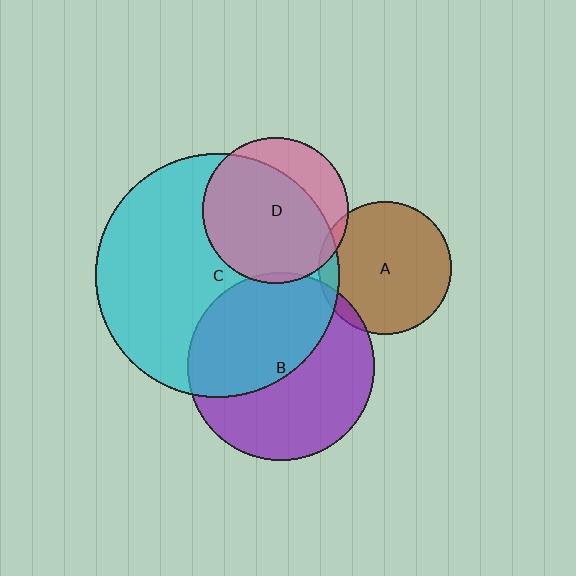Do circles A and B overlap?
Yes.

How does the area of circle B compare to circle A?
Approximately 2.0 times.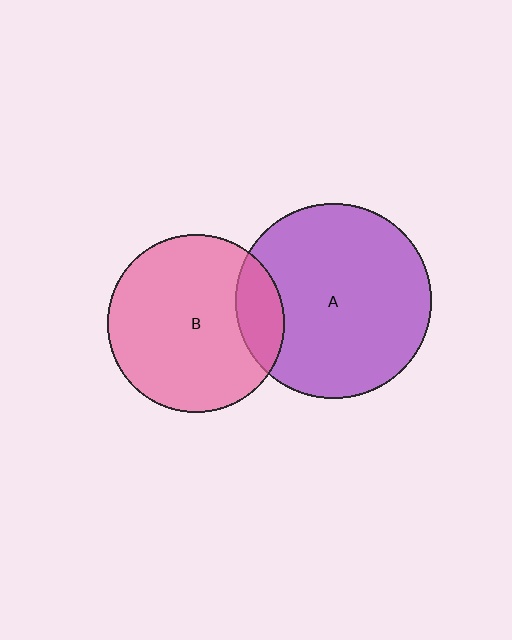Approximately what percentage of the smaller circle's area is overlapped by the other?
Approximately 15%.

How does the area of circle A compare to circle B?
Approximately 1.2 times.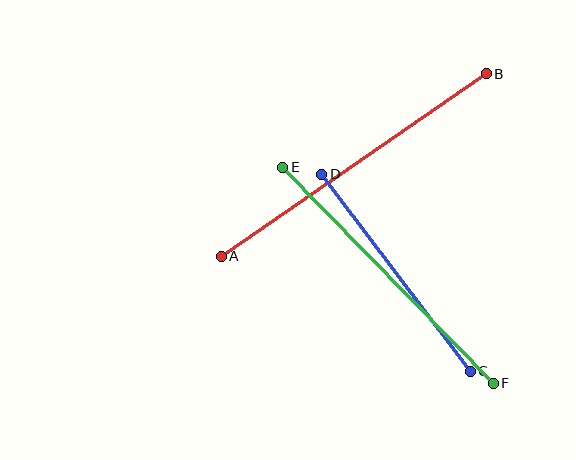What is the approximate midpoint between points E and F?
The midpoint is at approximately (388, 275) pixels.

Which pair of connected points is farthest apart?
Points A and B are farthest apart.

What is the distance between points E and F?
The distance is approximately 301 pixels.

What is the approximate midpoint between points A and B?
The midpoint is at approximately (354, 165) pixels.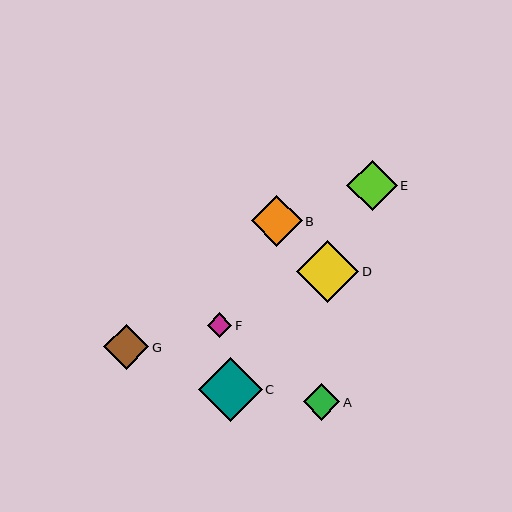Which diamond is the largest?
Diamond C is the largest with a size of approximately 64 pixels.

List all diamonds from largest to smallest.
From largest to smallest: C, D, B, E, G, A, F.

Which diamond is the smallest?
Diamond F is the smallest with a size of approximately 24 pixels.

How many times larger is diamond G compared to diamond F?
Diamond G is approximately 1.8 times the size of diamond F.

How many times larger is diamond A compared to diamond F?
Diamond A is approximately 1.5 times the size of diamond F.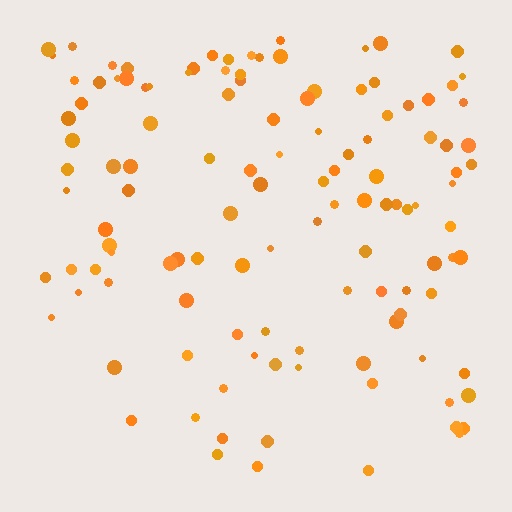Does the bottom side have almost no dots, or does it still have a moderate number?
Still a moderate number, just noticeably fewer than the top.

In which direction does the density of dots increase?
From bottom to top, with the top side densest.